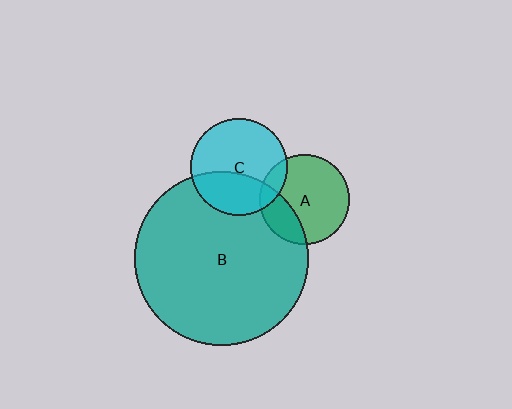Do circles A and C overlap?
Yes.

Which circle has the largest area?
Circle B (teal).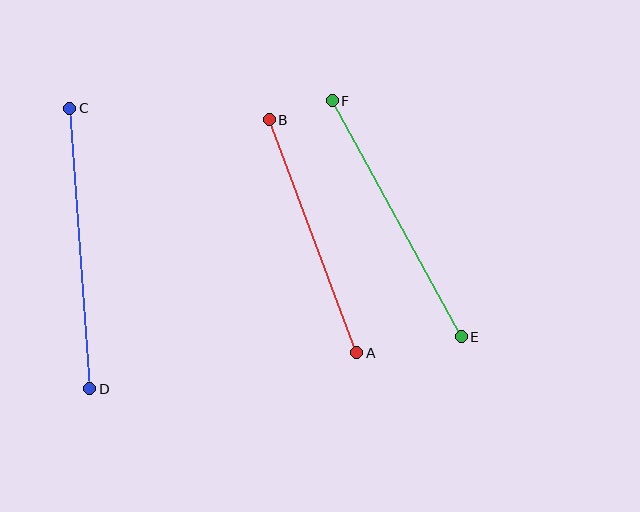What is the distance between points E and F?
The distance is approximately 269 pixels.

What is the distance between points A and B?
The distance is approximately 249 pixels.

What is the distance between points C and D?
The distance is approximately 281 pixels.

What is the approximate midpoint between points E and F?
The midpoint is at approximately (397, 219) pixels.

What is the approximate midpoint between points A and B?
The midpoint is at approximately (313, 236) pixels.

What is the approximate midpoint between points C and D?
The midpoint is at approximately (80, 248) pixels.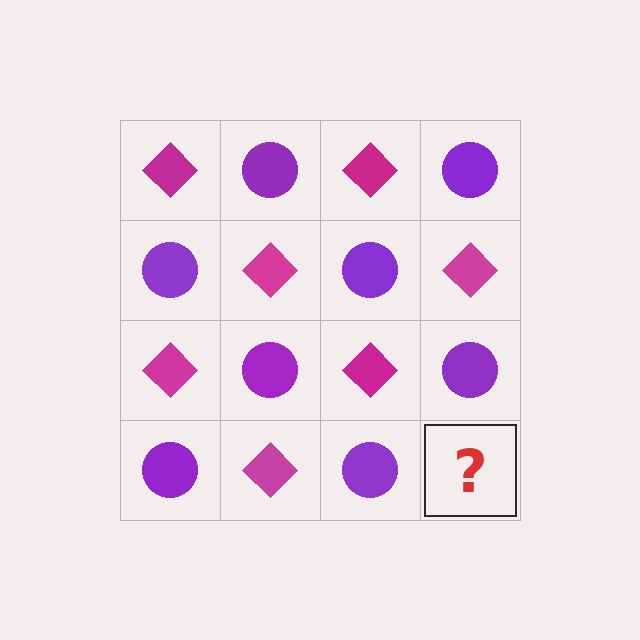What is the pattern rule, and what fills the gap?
The rule is that it alternates magenta diamond and purple circle in a checkerboard pattern. The gap should be filled with a magenta diamond.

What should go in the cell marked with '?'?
The missing cell should contain a magenta diamond.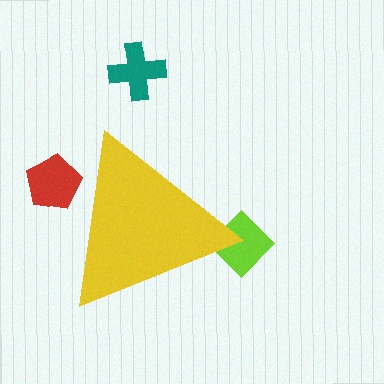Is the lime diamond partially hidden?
Yes, the lime diamond is partially hidden behind the yellow triangle.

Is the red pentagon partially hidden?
Yes, the red pentagon is partially hidden behind the yellow triangle.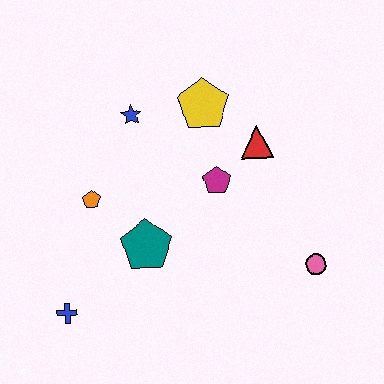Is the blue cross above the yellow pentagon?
No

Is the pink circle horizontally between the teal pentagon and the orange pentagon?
No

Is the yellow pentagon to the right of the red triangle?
No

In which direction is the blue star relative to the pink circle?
The blue star is to the left of the pink circle.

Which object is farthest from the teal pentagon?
The pink circle is farthest from the teal pentagon.